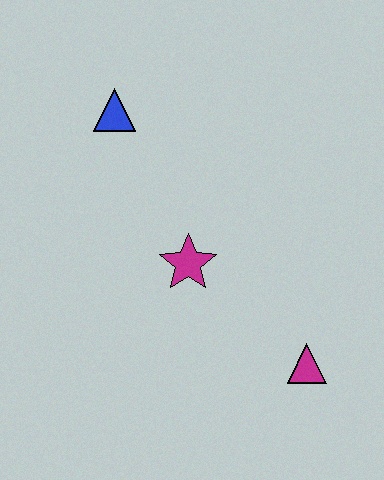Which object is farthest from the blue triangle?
The magenta triangle is farthest from the blue triangle.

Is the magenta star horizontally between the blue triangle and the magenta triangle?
Yes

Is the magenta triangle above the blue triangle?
No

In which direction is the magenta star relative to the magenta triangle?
The magenta star is to the left of the magenta triangle.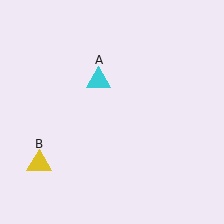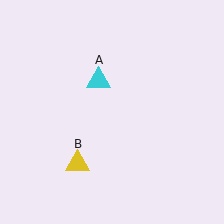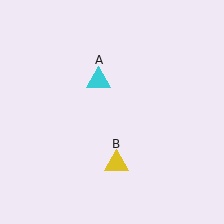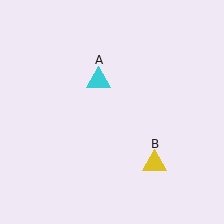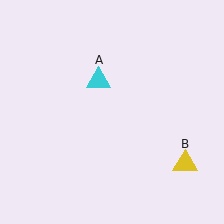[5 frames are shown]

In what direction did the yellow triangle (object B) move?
The yellow triangle (object B) moved right.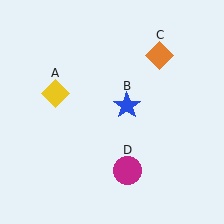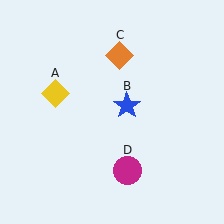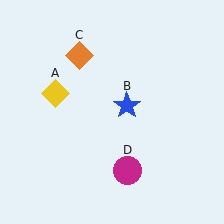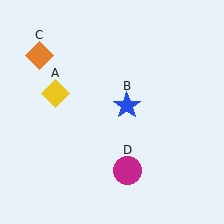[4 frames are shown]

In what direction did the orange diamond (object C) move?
The orange diamond (object C) moved left.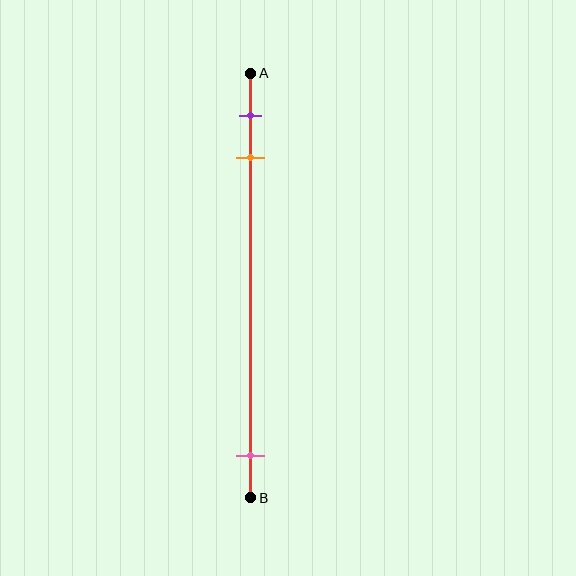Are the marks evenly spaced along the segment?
No, the marks are not evenly spaced.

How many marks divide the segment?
There are 3 marks dividing the segment.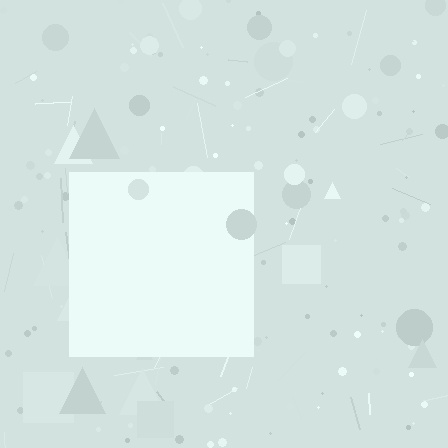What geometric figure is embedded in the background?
A square is embedded in the background.